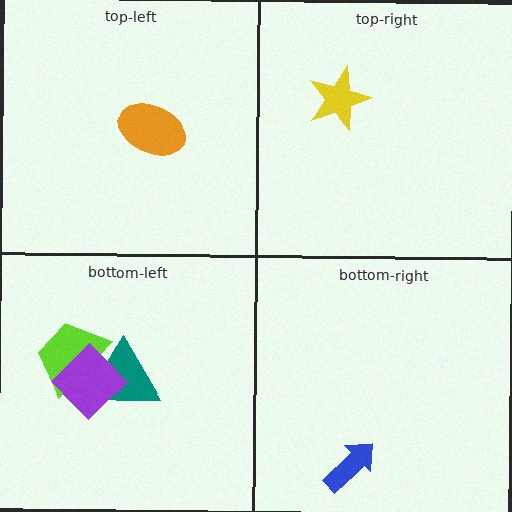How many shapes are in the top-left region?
1.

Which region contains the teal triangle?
The bottom-left region.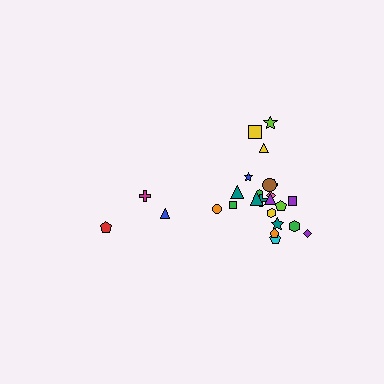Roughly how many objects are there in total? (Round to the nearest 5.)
Roughly 25 objects in total.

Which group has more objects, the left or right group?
The right group.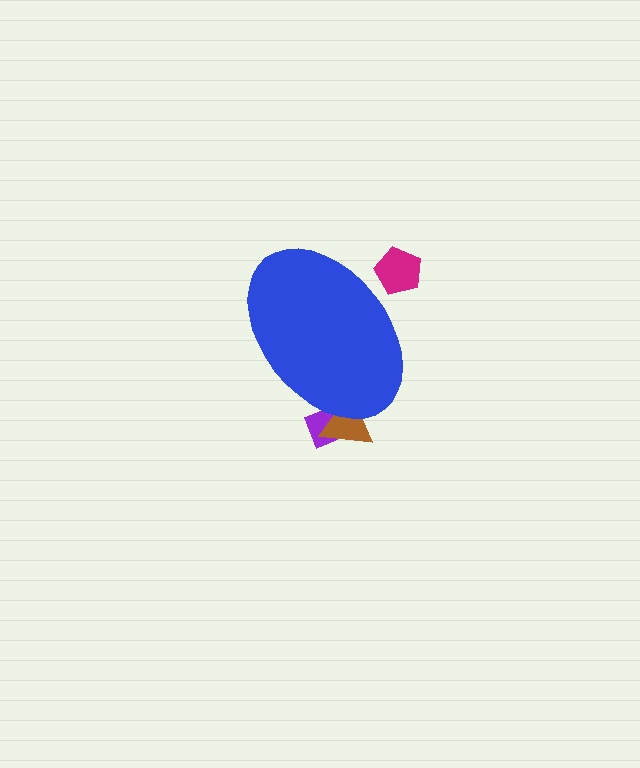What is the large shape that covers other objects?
A blue ellipse.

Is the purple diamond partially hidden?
Yes, the purple diamond is partially hidden behind the blue ellipse.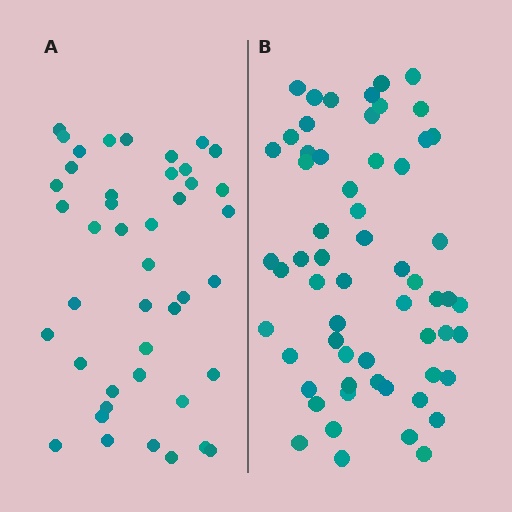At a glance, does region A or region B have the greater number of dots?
Region B (the right region) has more dots.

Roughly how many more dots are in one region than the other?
Region B has approximately 15 more dots than region A.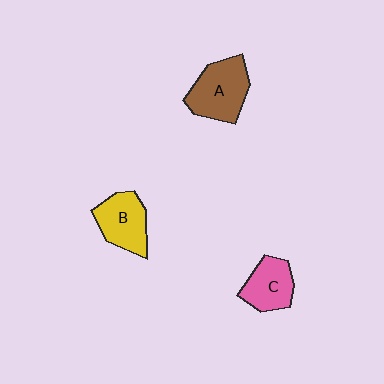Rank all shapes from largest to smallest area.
From largest to smallest: A (brown), B (yellow), C (pink).